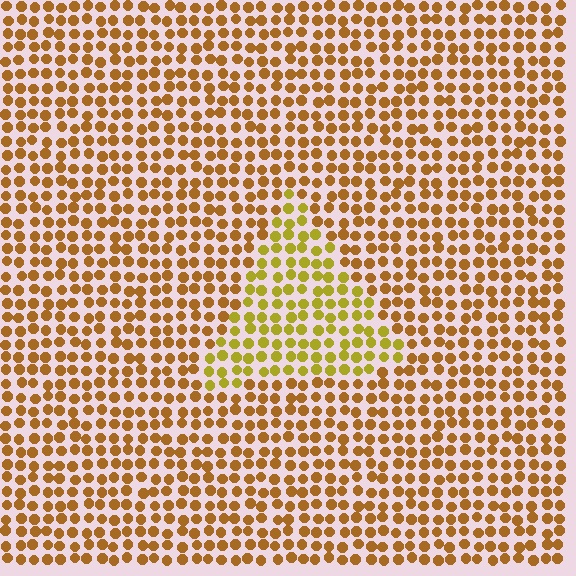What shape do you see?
I see a triangle.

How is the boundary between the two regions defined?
The boundary is defined purely by a slight shift in hue (about 28 degrees). Spacing, size, and orientation are identical on both sides.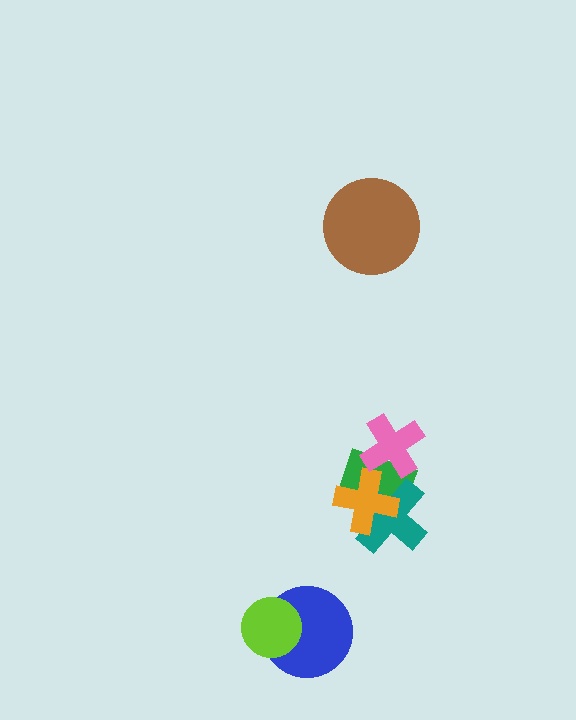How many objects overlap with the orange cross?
2 objects overlap with the orange cross.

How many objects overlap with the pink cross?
1 object overlaps with the pink cross.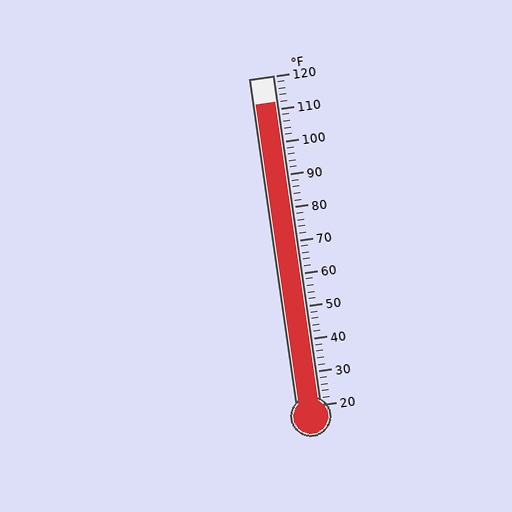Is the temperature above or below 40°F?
The temperature is above 40°F.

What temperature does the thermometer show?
The thermometer shows approximately 112°F.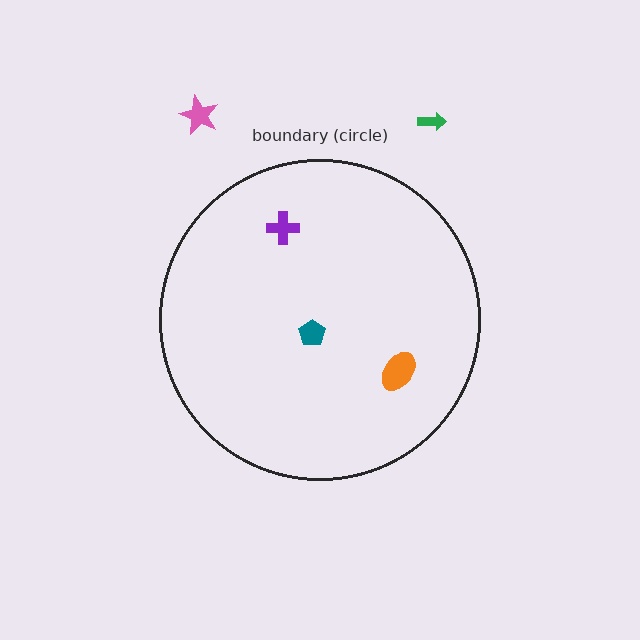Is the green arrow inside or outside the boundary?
Outside.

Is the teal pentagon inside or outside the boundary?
Inside.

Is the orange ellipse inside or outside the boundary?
Inside.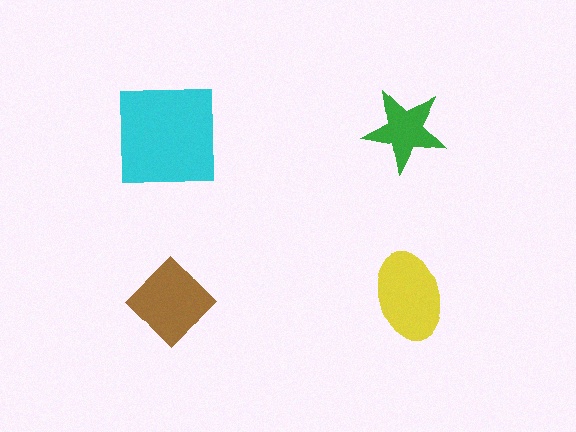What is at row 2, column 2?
A yellow ellipse.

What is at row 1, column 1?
A cyan square.